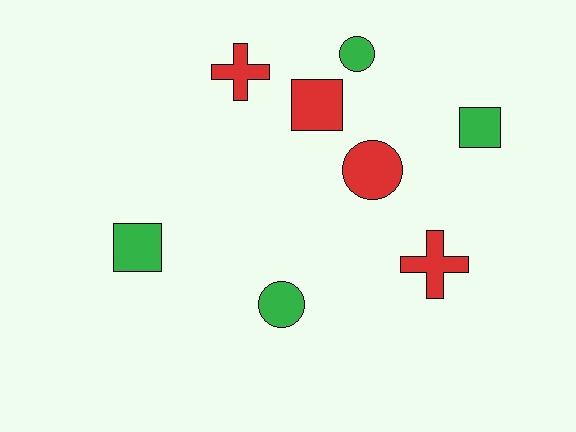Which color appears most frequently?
Green, with 4 objects.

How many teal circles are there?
There are no teal circles.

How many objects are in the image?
There are 8 objects.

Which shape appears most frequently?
Square, with 3 objects.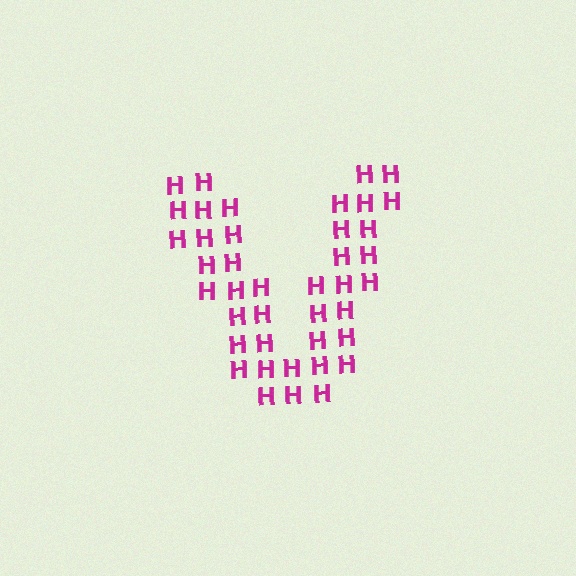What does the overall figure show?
The overall figure shows the letter V.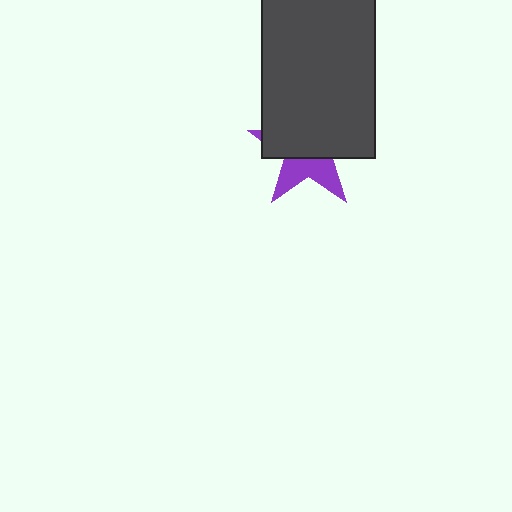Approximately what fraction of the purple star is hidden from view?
Roughly 63% of the purple star is hidden behind the dark gray rectangle.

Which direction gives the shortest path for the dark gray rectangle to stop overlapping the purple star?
Moving up gives the shortest separation.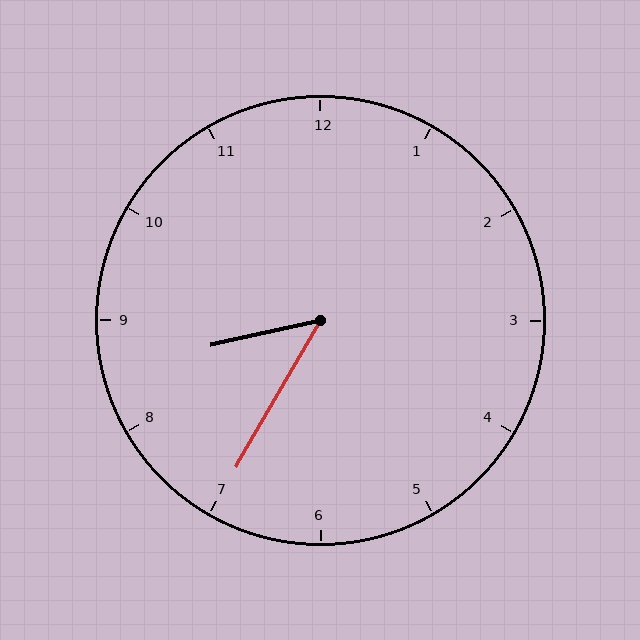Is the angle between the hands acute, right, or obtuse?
It is acute.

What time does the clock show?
8:35.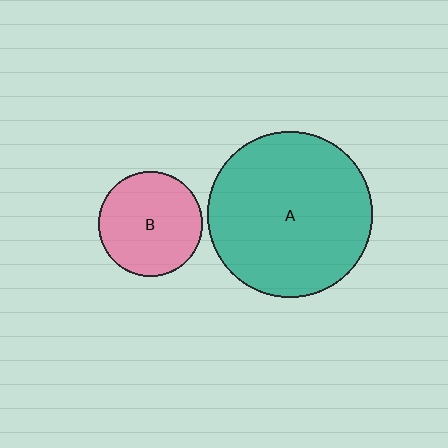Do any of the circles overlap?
No, none of the circles overlap.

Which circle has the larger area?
Circle A (teal).